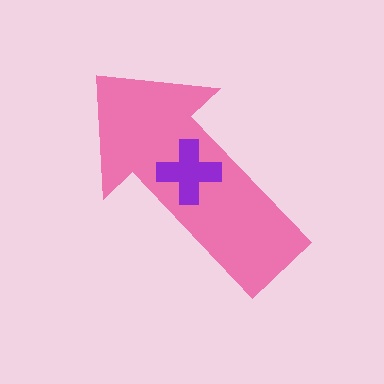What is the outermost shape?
The pink arrow.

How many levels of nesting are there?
2.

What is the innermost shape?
The purple cross.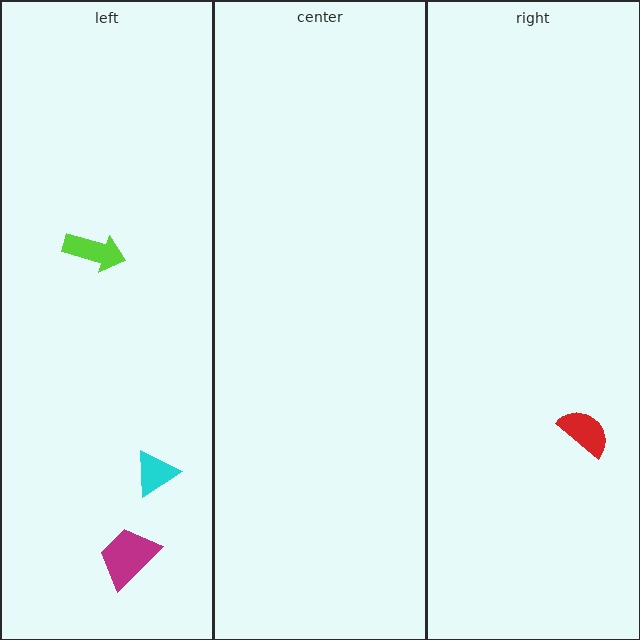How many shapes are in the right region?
1.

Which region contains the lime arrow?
The left region.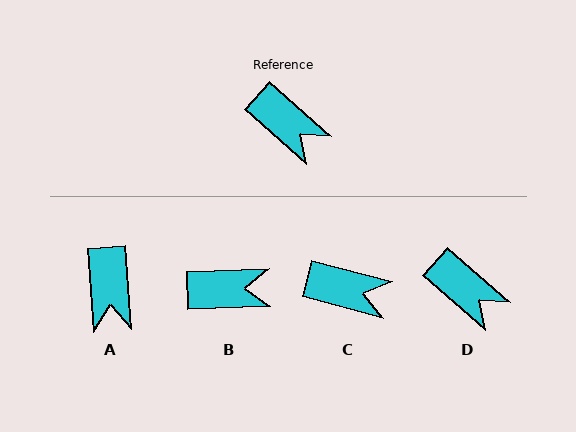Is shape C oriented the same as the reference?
No, it is off by about 27 degrees.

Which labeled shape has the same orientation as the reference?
D.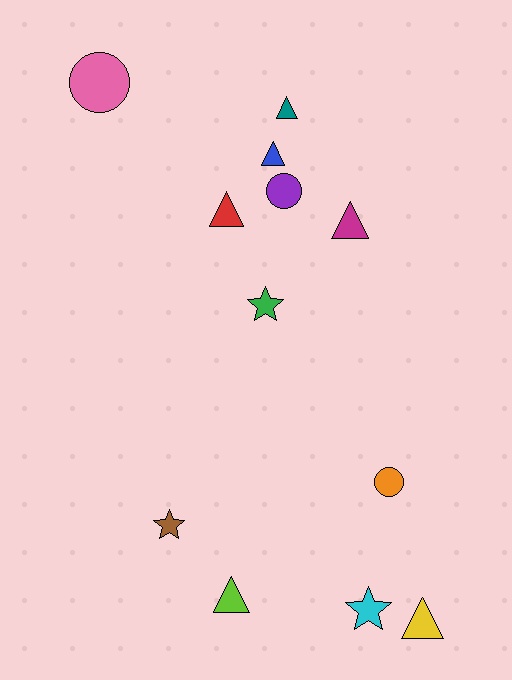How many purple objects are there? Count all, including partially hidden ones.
There is 1 purple object.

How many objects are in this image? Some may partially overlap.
There are 12 objects.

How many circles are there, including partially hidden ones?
There are 3 circles.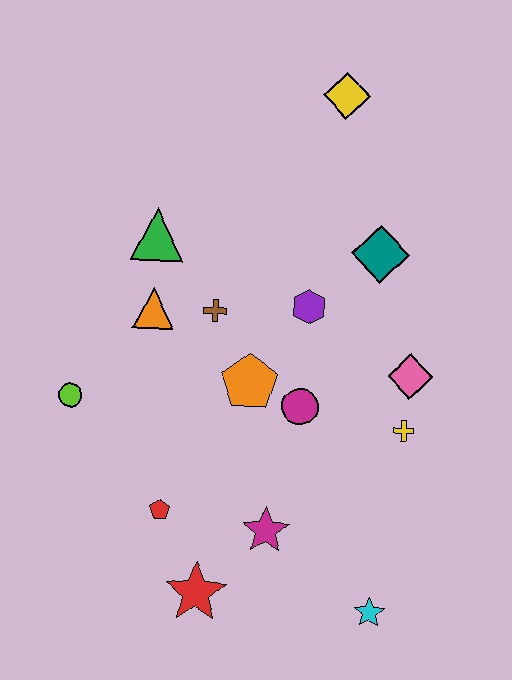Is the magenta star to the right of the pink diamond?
No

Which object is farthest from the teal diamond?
The red star is farthest from the teal diamond.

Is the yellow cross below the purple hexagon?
Yes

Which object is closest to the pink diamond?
The yellow cross is closest to the pink diamond.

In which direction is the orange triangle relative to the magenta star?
The orange triangle is above the magenta star.